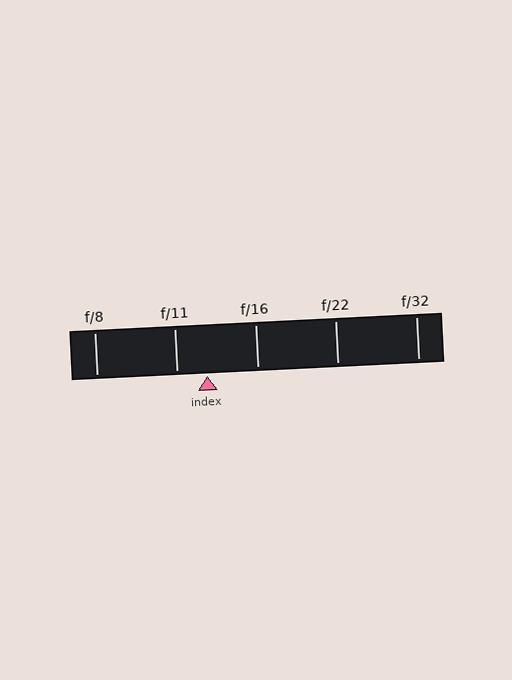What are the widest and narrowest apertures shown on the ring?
The widest aperture shown is f/8 and the narrowest is f/32.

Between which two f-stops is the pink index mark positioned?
The index mark is between f/11 and f/16.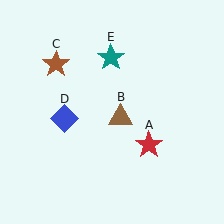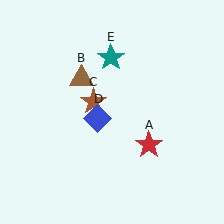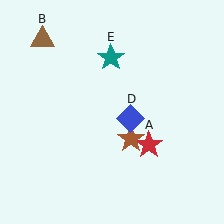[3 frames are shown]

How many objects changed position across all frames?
3 objects changed position: brown triangle (object B), brown star (object C), blue diamond (object D).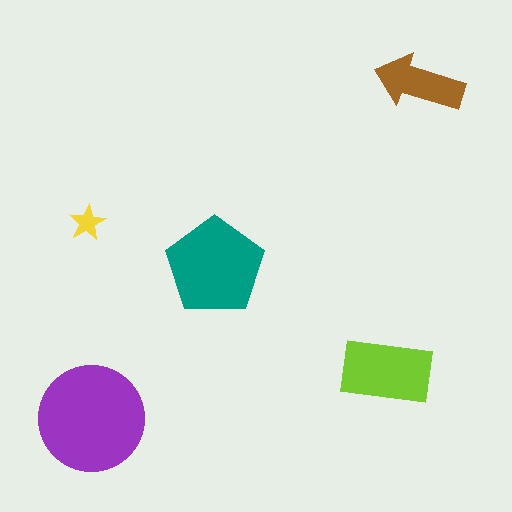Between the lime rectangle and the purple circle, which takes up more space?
The purple circle.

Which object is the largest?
The purple circle.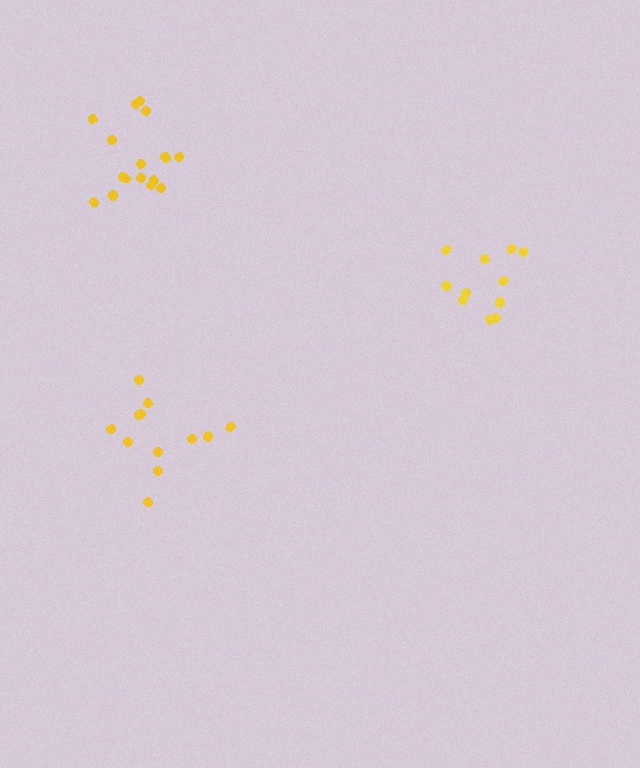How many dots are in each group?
Group 1: 12 dots, Group 2: 11 dots, Group 3: 17 dots (40 total).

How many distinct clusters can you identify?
There are 3 distinct clusters.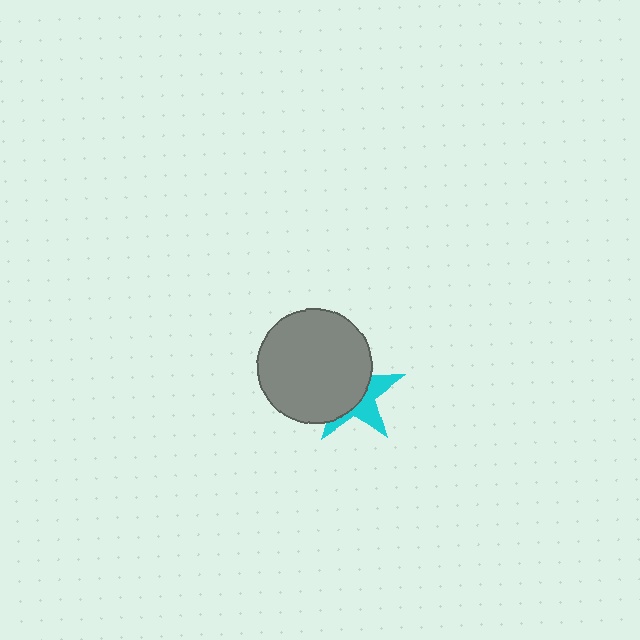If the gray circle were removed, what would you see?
You would see the complete cyan star.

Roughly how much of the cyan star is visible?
A small part of it is visible (roughly 39%).